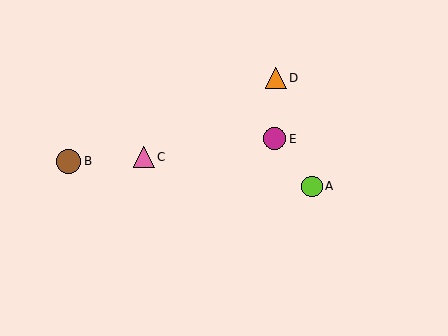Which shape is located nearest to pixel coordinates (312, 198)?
The lime circle (labeled A) at (312, 186) is nearest to that location.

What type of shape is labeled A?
Shape A is a lime circle.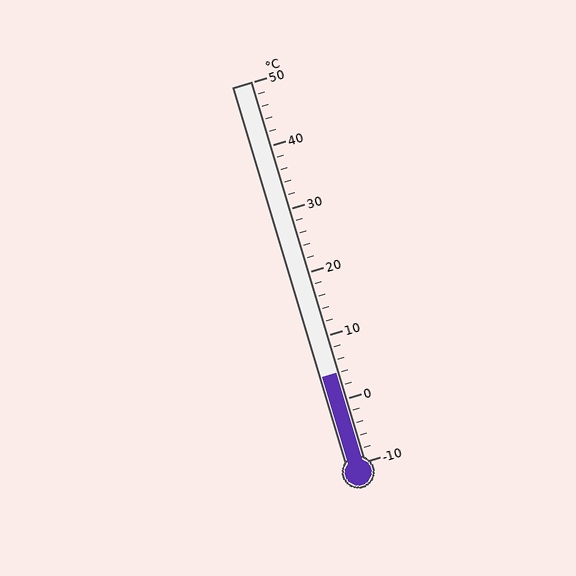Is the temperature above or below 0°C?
The temperature is above 0°C.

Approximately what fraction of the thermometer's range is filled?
The thermometer is filled to approximately 25% of its range.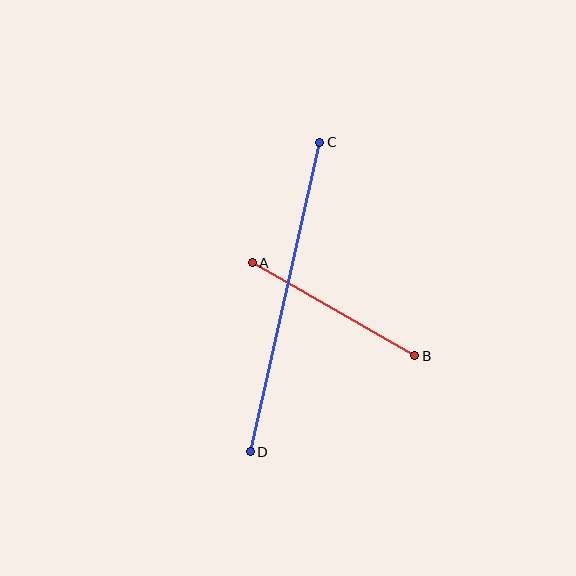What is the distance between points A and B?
The distance is approximately 187 pixels.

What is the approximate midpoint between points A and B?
The midpoint is at approximately (334, 309) pixels.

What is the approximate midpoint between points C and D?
The midpoint is at approximately (285, 297) pixels.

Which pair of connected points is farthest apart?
Points C and D are farthest apart.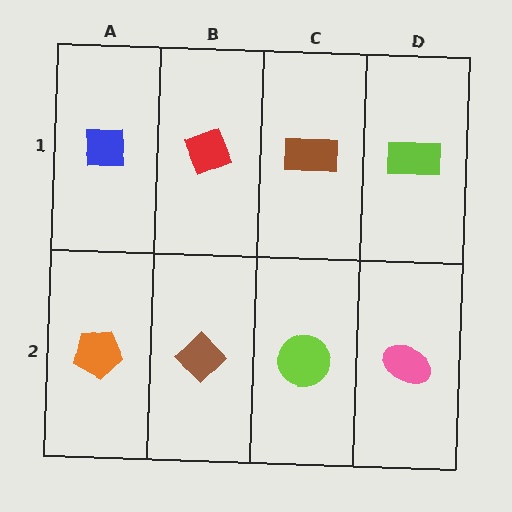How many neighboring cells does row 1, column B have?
3.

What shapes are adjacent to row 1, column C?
A lime circle (row 2, column C), a red diamond (row 1, column B), a lime rectangle (row 1, column D).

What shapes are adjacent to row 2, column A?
A blue square (row 1, column A), a brown diamond (row 2, column B).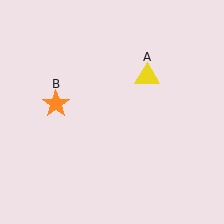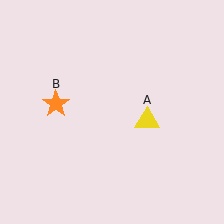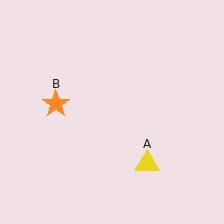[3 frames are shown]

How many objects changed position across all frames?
1 object changed position: yellow triangle (object A).